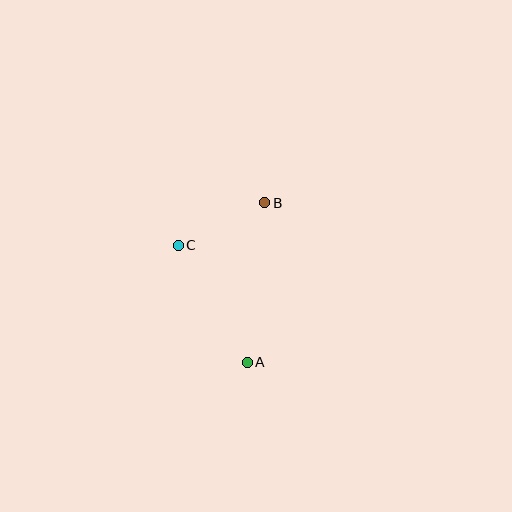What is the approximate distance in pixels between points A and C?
The distance between A and C is approximately 136 pixels.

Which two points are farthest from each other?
Points A and B are farthest from each other.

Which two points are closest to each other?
Points B and C are closest to each other.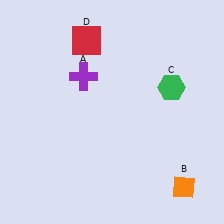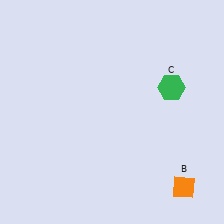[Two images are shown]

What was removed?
The purple cross (A), the red square (D) were removed in Image 2.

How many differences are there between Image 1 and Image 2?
There are 2 differences between the two images.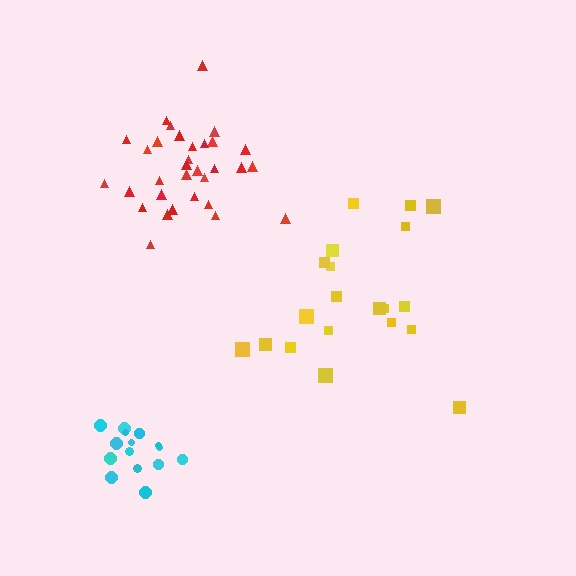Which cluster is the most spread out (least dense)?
Yellow.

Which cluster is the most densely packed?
Cyan.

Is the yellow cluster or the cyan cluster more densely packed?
Cyan.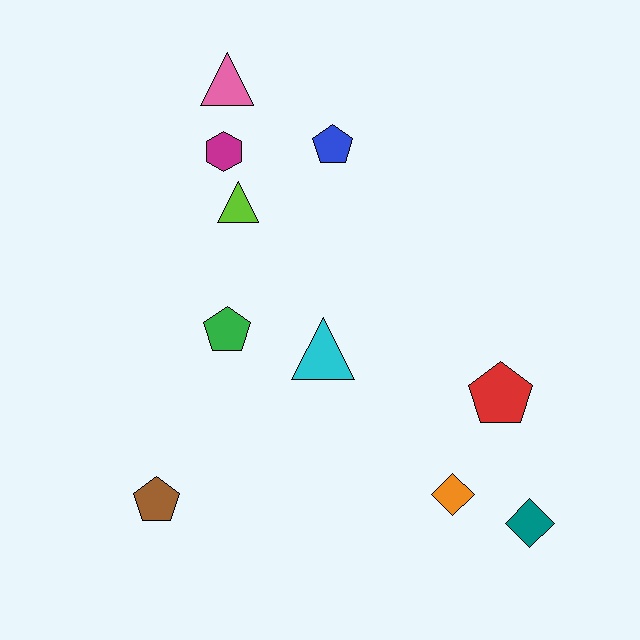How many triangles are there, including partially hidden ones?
There are 3 triangles.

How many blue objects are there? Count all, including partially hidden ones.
There is 1 blue object.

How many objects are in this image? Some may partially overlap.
There are 10 objects.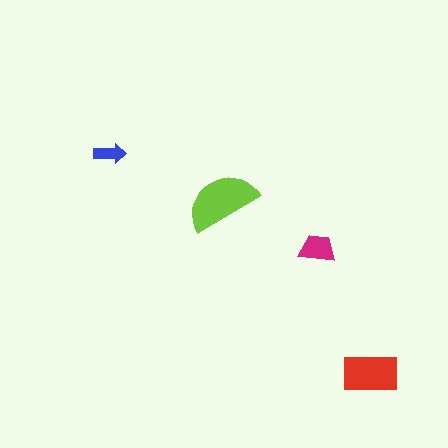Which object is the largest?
The lime semicircle.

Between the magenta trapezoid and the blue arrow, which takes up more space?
The magenta trapezoid.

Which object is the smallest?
The blue arrow.